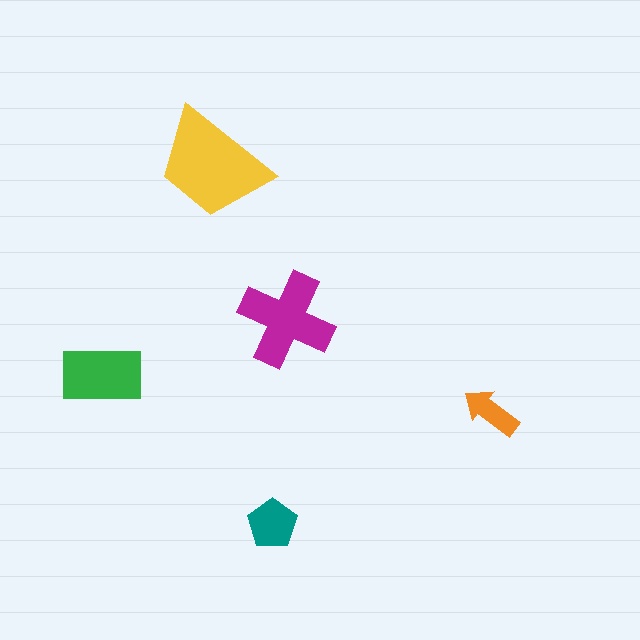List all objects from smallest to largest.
The orange arrow, the teal pentagon, the green rectangle, the magenta cross, the yellow trapezoid.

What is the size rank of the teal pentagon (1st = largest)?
4th.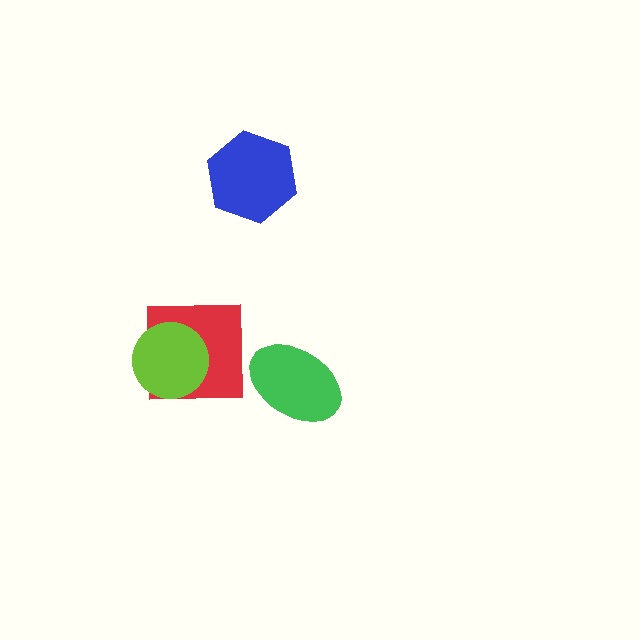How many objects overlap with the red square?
1 object overlaps with the red square.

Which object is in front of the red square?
The lime circle is in front of the red square.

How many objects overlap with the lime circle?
1 object overlaps with the lime circle.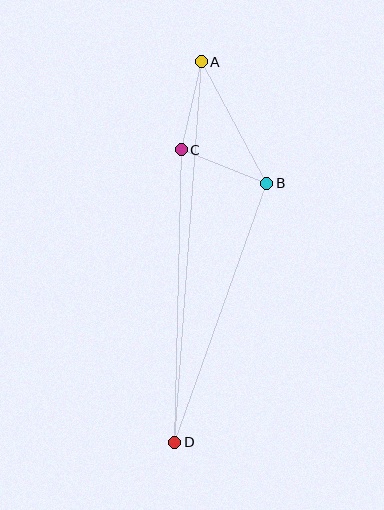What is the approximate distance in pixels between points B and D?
The distance between B and D is approximately 275 pixels.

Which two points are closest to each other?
Points A and C are closest to each other.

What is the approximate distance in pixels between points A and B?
The distance between A and B is approximately 139 pixels.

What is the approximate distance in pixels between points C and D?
The distance between C and D is approximately 293 pixels.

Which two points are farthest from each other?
Points A and D are farthest from each other.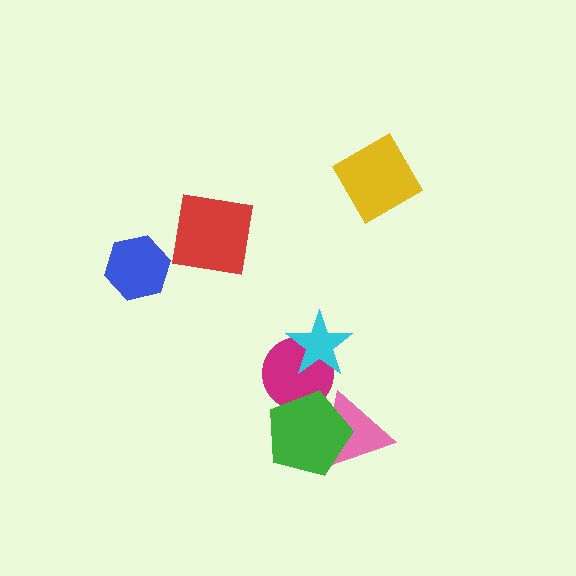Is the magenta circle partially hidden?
Yes, it is partially covered by another shape.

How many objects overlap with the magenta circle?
2 objects overlap with the magenta circle.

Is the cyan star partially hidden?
No, no other shape covers it.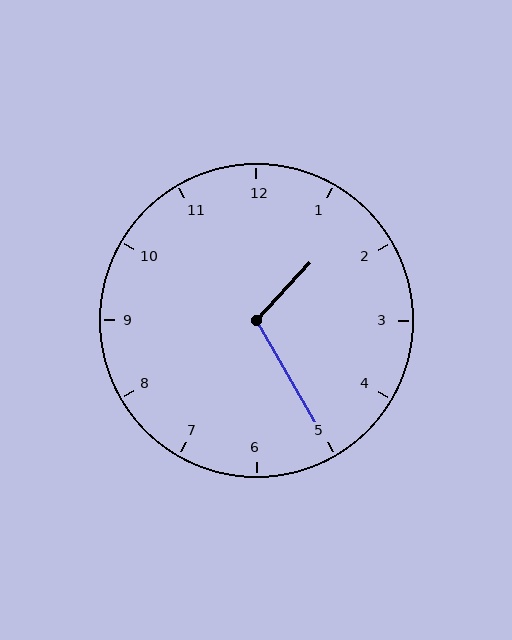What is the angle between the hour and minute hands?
Approximately 108 degrees.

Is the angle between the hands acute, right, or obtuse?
It is obtuse.